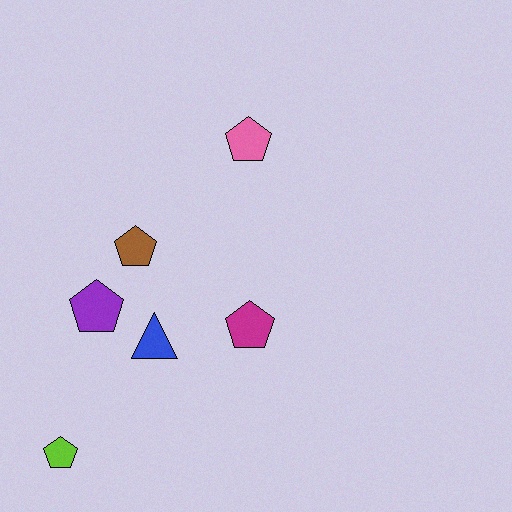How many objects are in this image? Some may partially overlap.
There are 6 objects.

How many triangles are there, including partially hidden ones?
There is 1 triangle.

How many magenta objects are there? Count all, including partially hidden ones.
There is 1 magenta object.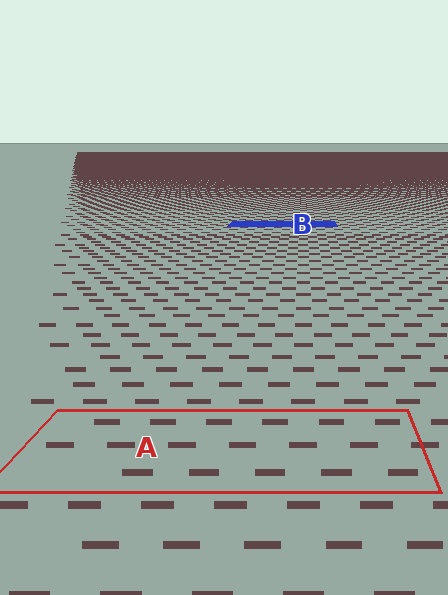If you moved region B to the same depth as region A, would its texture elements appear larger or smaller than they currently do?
They would appear larger. At a closer depth, the same texture elements are projected at a bigger on-screen size.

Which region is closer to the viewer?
Region A is closer. The texture elements there are larger and more spread out.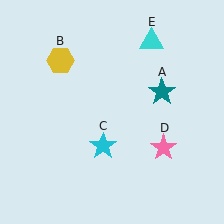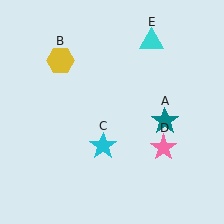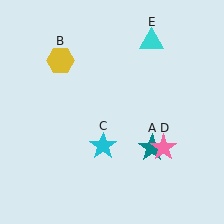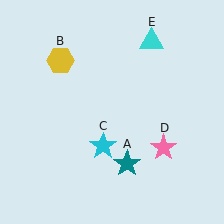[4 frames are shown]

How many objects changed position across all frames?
1 object changed position: teal star (object A).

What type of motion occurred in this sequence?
The teal star (object A) rotated clockwise around the center of the scene.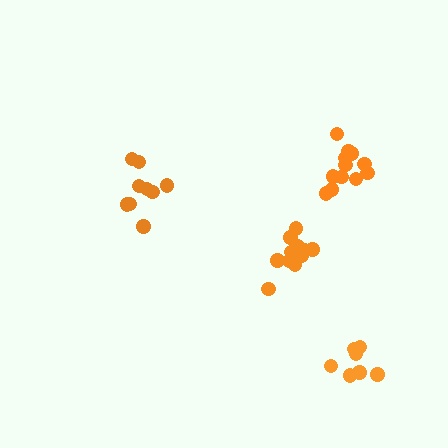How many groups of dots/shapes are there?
There are 4 groups.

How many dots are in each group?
Group 1: 12 dots, Group 2: 9 dots, Group 3: 7 dots, Group 4: 12 dots (40 total).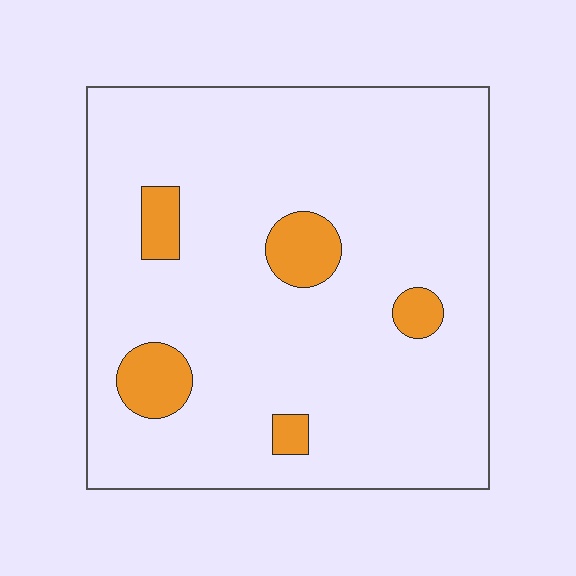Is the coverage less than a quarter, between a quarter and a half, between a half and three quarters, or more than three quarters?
Less than a quarter.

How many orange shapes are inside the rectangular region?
5.